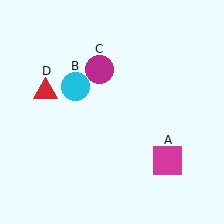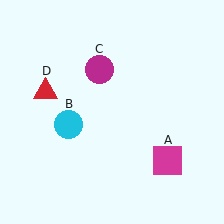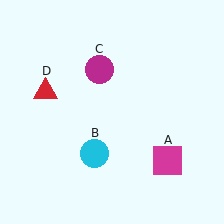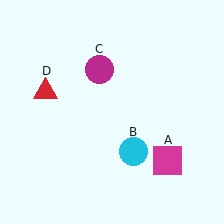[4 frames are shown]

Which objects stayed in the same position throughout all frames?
Magenta square (object A) and magenta circle (object C) and red triangle (object D) remained stationary.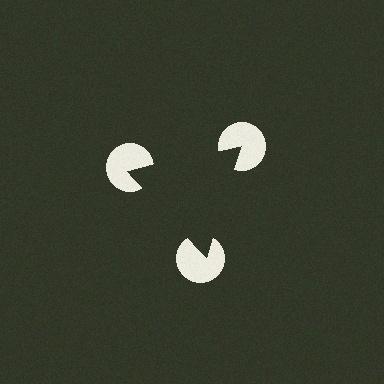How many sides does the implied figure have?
3 sides.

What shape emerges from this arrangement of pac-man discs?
An illusory triangle — its edges are inferred from the aligned wedge cuts in the pac-man discs, not physically drawn.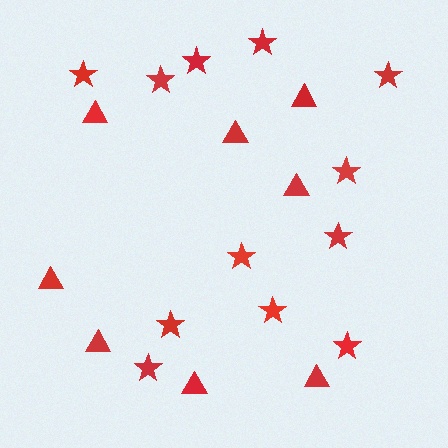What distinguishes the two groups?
There are 2 groups: one group of triangles (8) and one group of stars (12).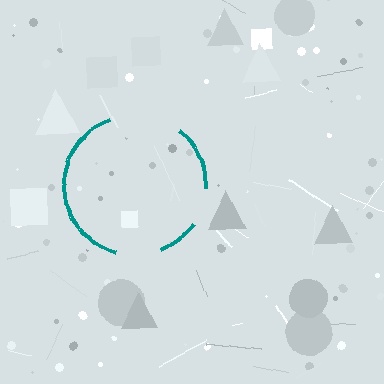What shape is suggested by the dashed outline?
The dashed outline suggests a circle.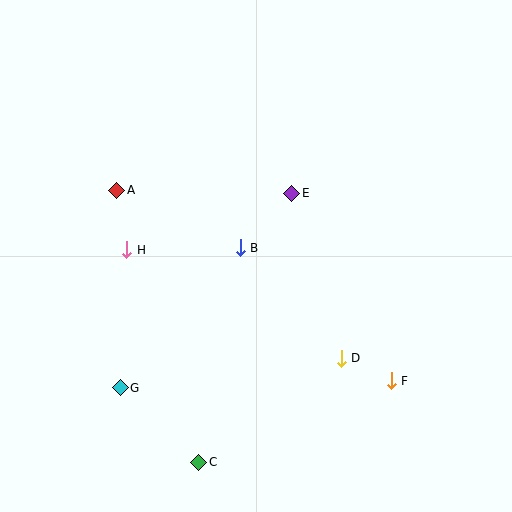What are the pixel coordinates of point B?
Point B is at (240, 248).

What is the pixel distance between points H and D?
The distance between H and D is 240 pixels.